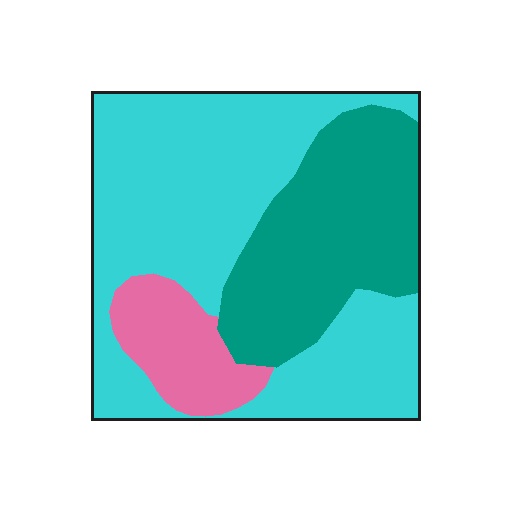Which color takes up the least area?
Pink, at roughly 10%.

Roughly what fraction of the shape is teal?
Teal covers 31% of the shape.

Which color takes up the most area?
Cyan, at roughly 55%.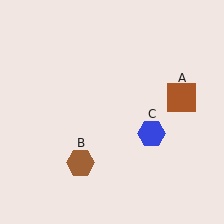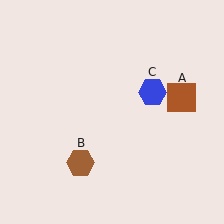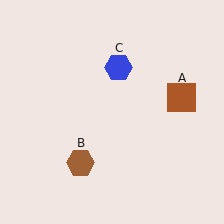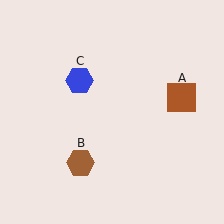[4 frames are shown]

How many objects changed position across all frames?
1 object changed position: blue hexagon (object C).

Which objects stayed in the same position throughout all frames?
Brown square (object A) and brown hexagon (object B) remained stationary.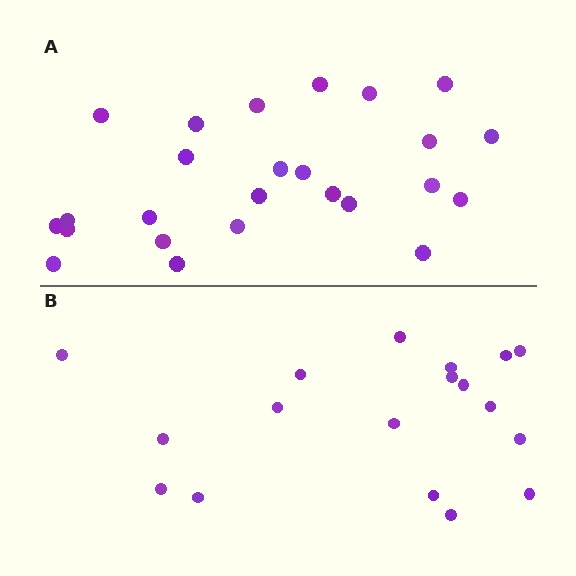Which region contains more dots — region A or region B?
Region A (the top region) has more dots.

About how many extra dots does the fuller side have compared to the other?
Region A has roughly 8 or so more dots than region B.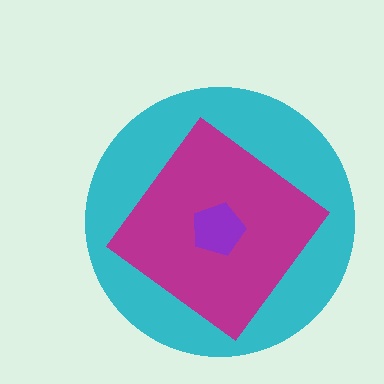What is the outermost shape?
The cyan circle.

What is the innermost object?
The purple pentagon.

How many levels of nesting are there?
3.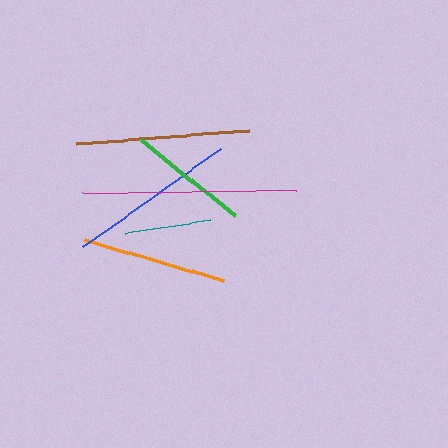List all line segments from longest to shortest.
From longest to shortest: magenta, brown, blue, orange, green, teal.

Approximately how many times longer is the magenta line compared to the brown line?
The magenta line is approximately 1.2 times the length of the brown line.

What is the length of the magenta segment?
The magenta segment is approximately 214 pixels long.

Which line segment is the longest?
The magenta line is the longest at approximately 214 pixels.